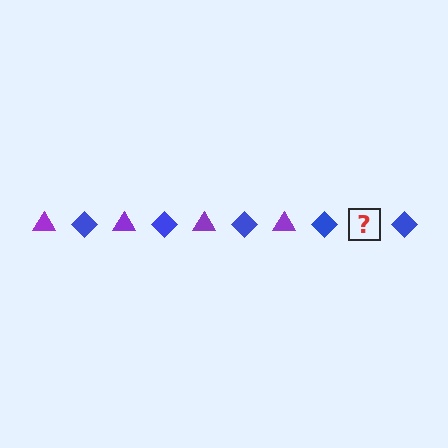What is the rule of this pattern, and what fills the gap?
The rule is that the pattern alternates between purple triangle and blue diamond. The gap should be filled with a purple triangle.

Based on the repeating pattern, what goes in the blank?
The blank should be a purple triangle.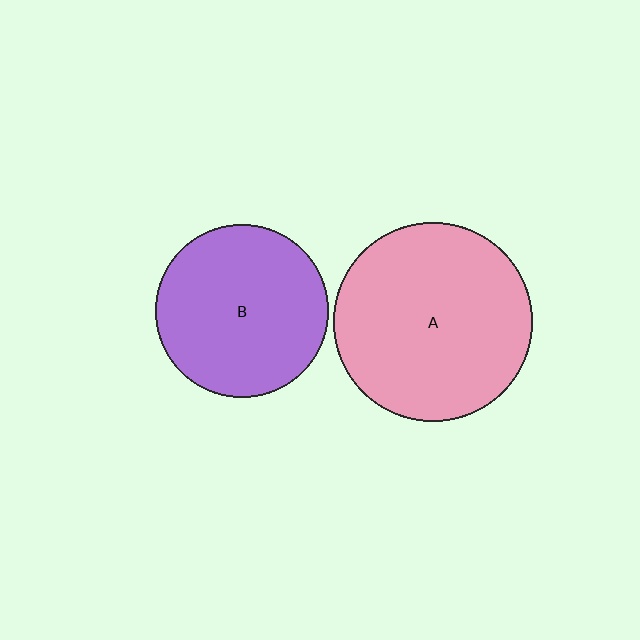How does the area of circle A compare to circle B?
Approximately 1.3 times.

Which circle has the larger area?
Circle A (pink).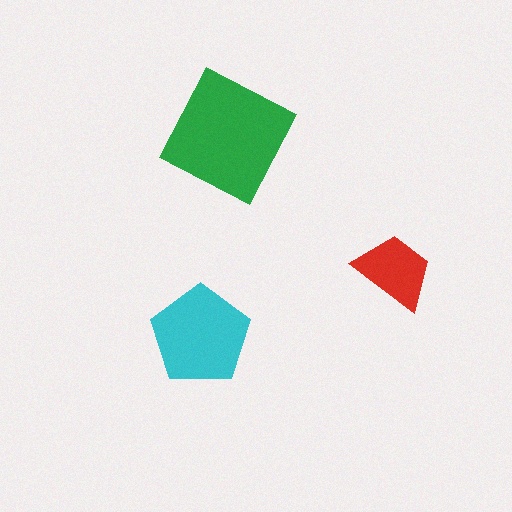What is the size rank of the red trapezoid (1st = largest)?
3rd.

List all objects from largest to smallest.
The green square, the cyan pentagon, the red trapezoid.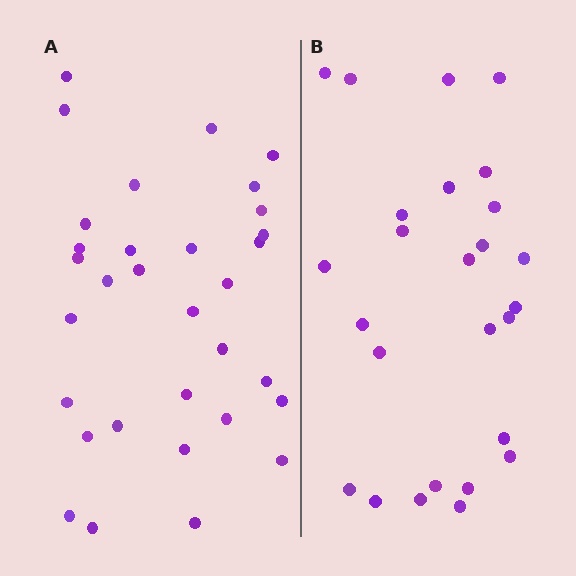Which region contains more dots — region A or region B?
Region A (the left region) has more dots.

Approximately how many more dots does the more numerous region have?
Region A has about 6 more dots than region B.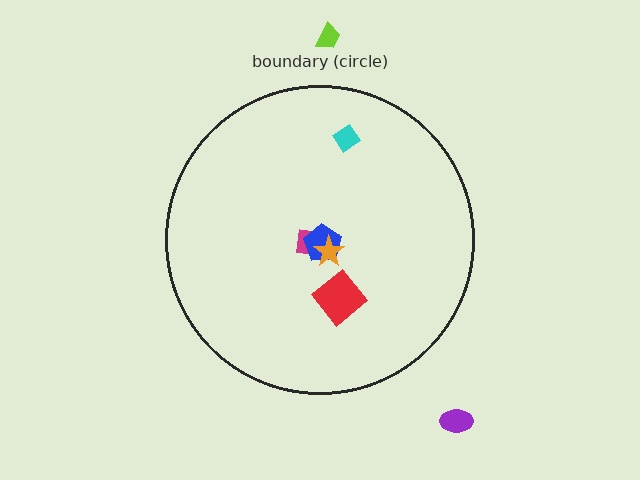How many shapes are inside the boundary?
5 inside, 2 outside.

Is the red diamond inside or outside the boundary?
Inside.